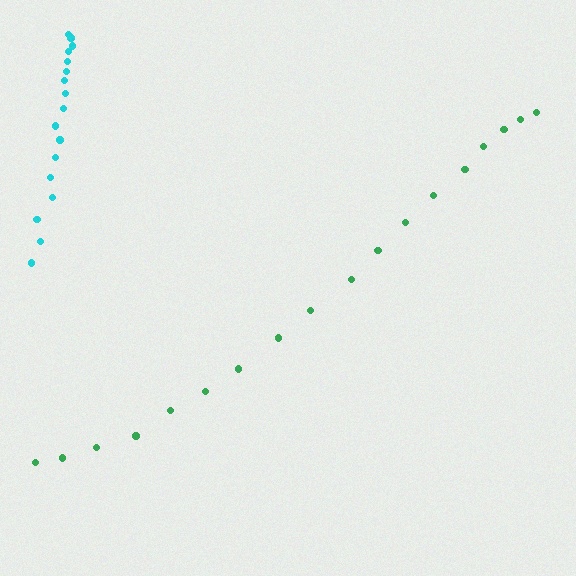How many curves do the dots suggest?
There are 2 distinct paths.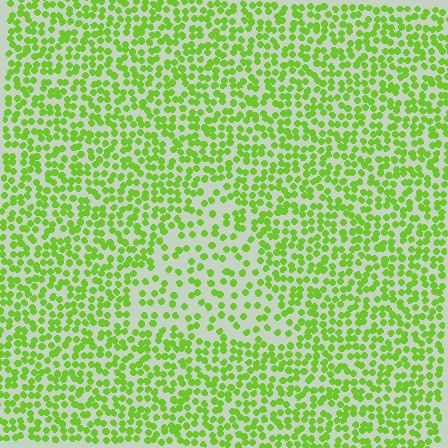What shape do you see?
I see a triangle.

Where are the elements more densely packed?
The elements are more densely packed outside the triangle boundary.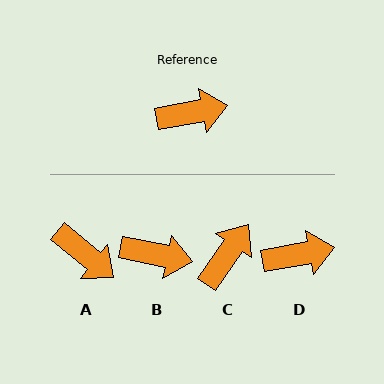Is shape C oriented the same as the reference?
No, it is off by about 45 degrees.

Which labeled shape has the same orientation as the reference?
D.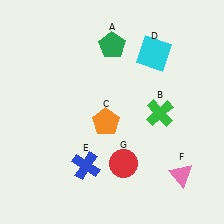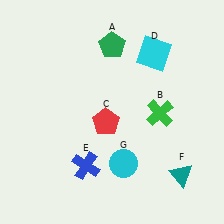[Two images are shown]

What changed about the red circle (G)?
In Image 1, G is red. In Image 2, it changed to cyan.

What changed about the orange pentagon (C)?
In Image 1, C is orange. In Image 2, it changed to red.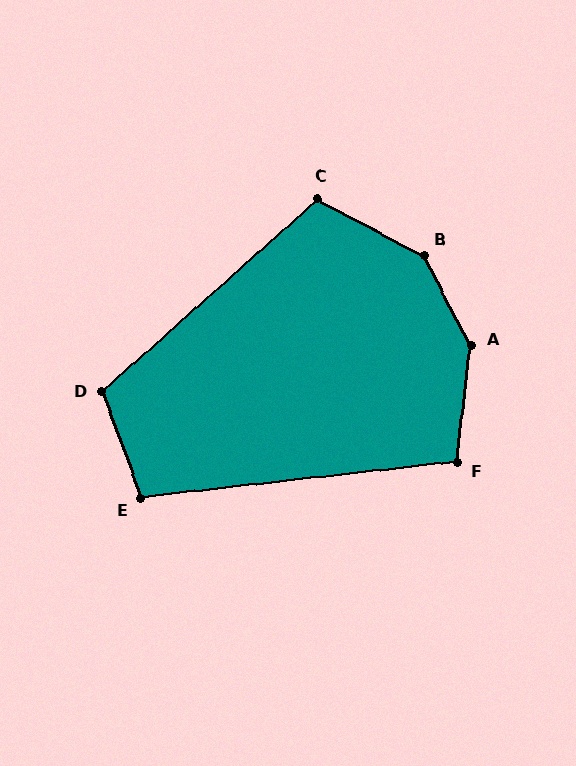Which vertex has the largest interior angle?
A, at approximately 146 degrees.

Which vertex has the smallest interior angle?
F, at approximately 103 degrees.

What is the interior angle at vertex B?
Approximately 145 degrees (obtuse).